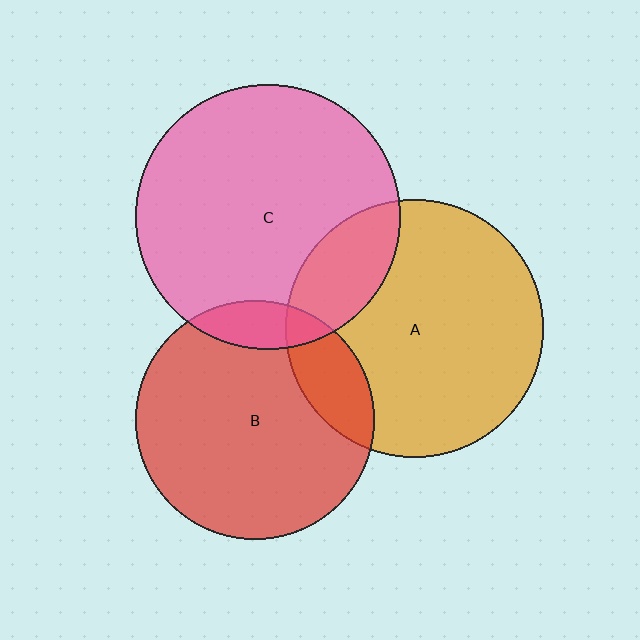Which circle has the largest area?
Circle C (pink).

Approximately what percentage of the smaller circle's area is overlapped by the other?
Approximately 20%.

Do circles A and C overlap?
Yes.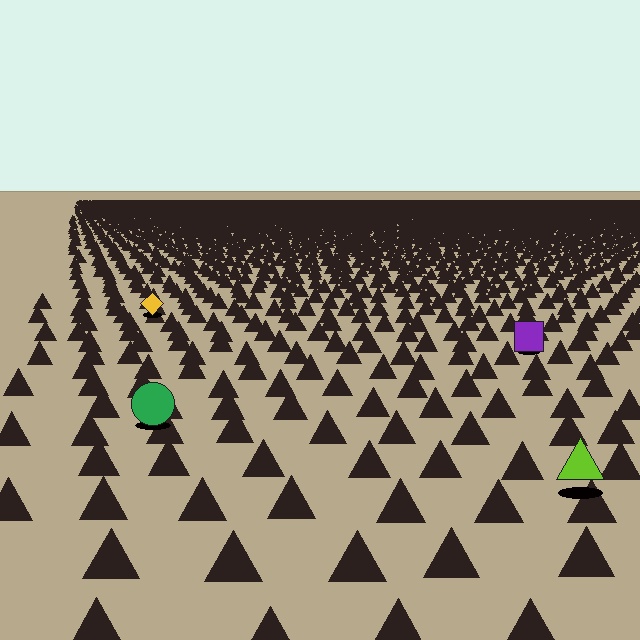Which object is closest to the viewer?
The lime triangle is closest. The texture marks near it are larger and more spread out.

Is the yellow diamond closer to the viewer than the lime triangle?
No. The lime triangle is closer — you can tell from the texture gradient: the ground texture is coarser near it.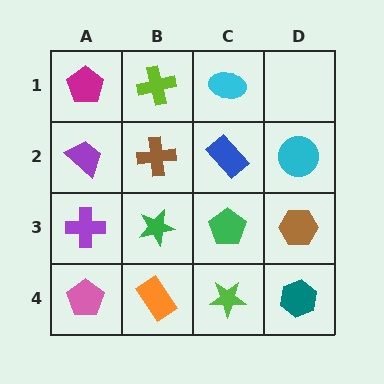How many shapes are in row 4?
4 shapes.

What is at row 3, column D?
A brown hexagon.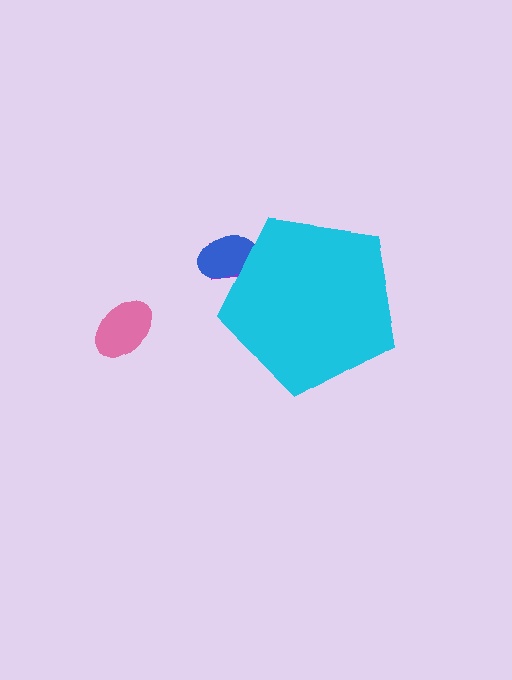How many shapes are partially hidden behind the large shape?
2 shapes are partially hidden.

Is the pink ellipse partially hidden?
No, the pink ellipse is fully visible.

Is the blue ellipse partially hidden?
Yes, the blue ellipse is partially hidden behind the cyan pentagon.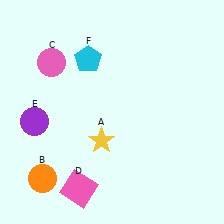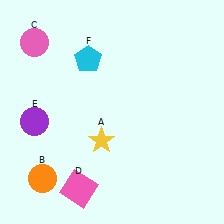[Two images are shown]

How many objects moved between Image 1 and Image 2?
1 object moved between the two images.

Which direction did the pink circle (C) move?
The pink circle (C) moved up.